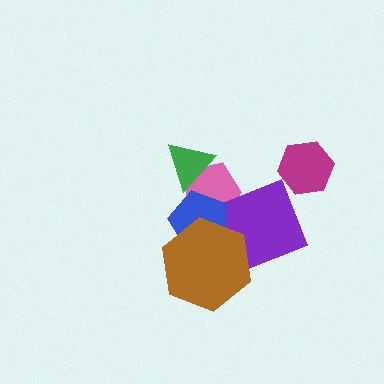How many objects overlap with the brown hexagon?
2 objects overlap with the brown hexagon.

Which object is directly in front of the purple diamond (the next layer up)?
The blue pentagon is directly in front of the purple diamond.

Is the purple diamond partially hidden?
Yes, it is partially covered by another shape.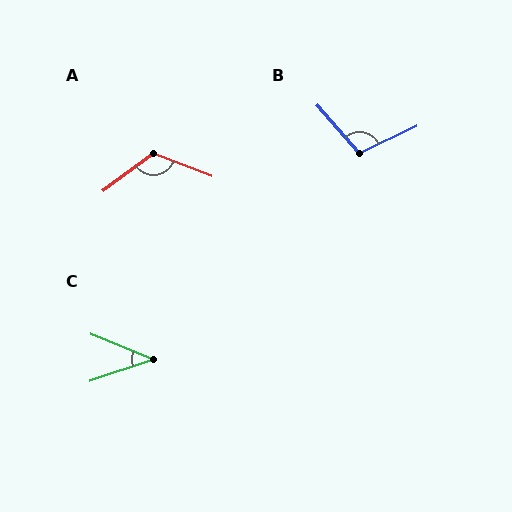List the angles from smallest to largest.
C (41°), B (105°), A (122°).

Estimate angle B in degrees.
Approximately 105 degrees.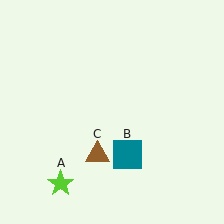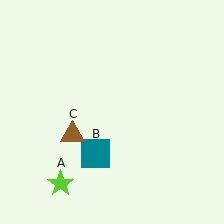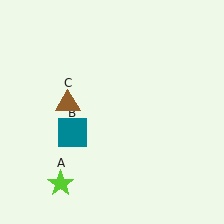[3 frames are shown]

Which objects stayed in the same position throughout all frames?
Lime star (object A) remained stationary.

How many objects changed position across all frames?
2 objects changed position: teal square (object B), brown triangle (object C).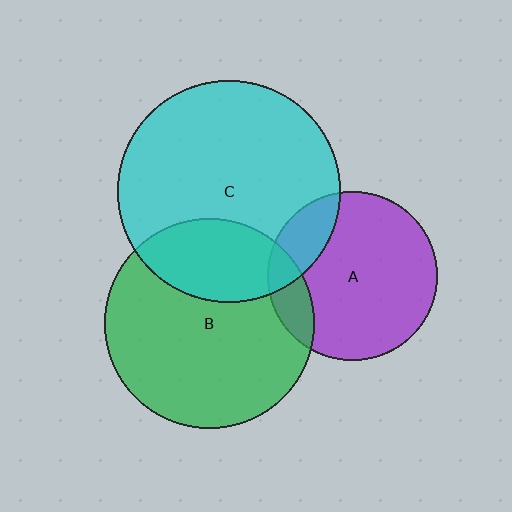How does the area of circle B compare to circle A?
Approximately 1.5 times.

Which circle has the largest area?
Circle C (cyan).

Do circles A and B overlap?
Yes.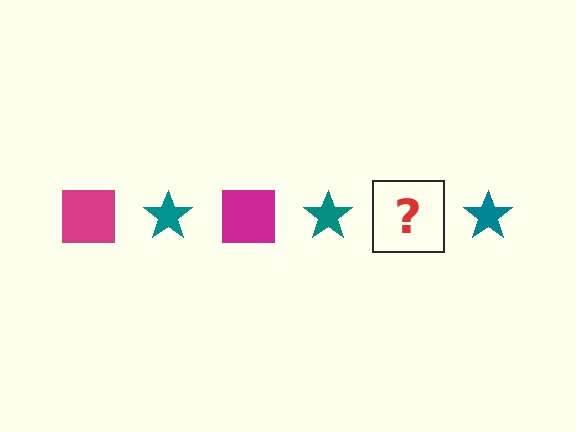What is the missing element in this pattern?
The missing element is a magenta square.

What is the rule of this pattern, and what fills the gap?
The rule is that the pattern alternates between magenta square and teal star. The gap should be filled with a magenta square.